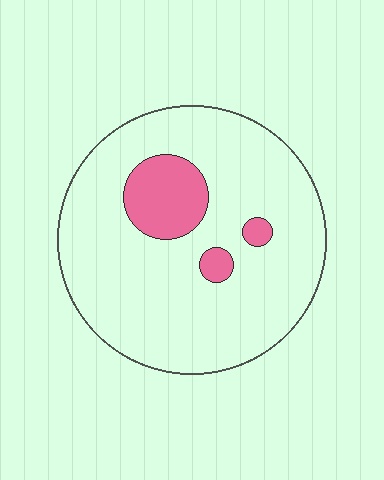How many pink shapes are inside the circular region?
3.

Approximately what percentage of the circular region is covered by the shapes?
Approximately 15%.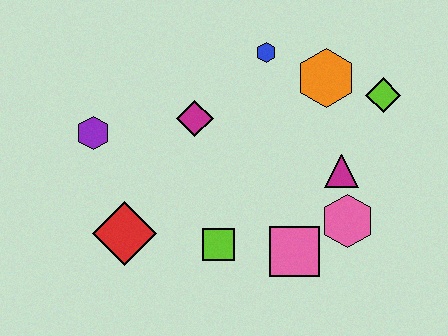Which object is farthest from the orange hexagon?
The red diamond is farthest from the orange hexagon.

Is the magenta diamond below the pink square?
No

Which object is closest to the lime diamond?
The orange hexagon is closest to the lime diamond.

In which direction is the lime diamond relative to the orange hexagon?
The lime diamond is to the right of the orange hexagon.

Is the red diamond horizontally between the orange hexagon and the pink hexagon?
No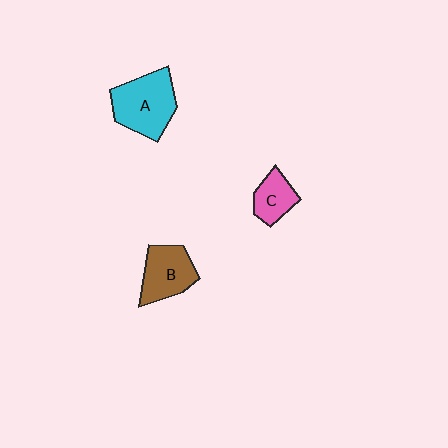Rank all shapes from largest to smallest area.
From largest to smallest: A (cyan), B (brown), C (pink).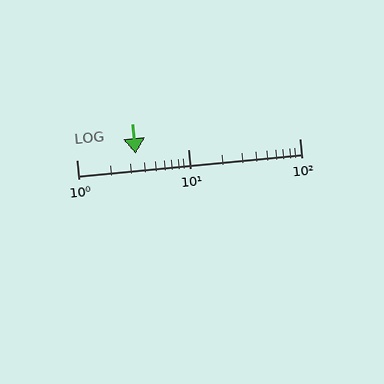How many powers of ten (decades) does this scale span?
The scale spans 2 decades, from 1 to 100.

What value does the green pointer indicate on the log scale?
The pointer indicates approximately 3.4.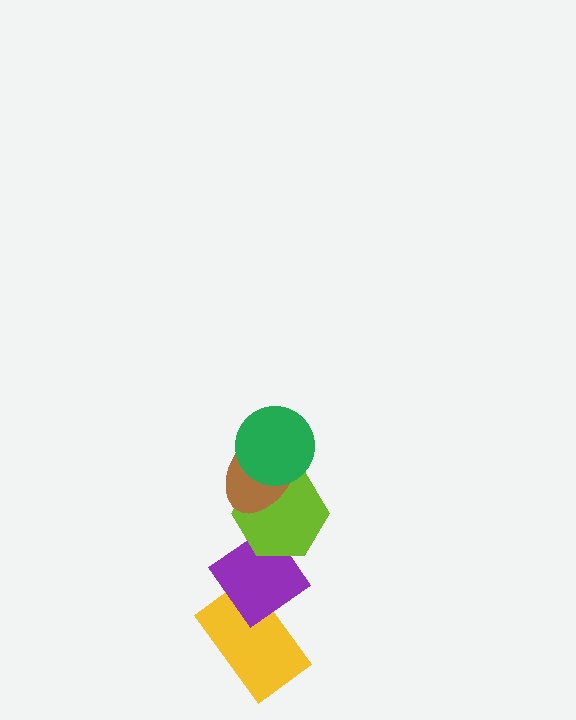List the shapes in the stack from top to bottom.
From top to bottom: the green circle, the brown ellipse, the lime hexagon, the purple diamond, the yellow rectangle.